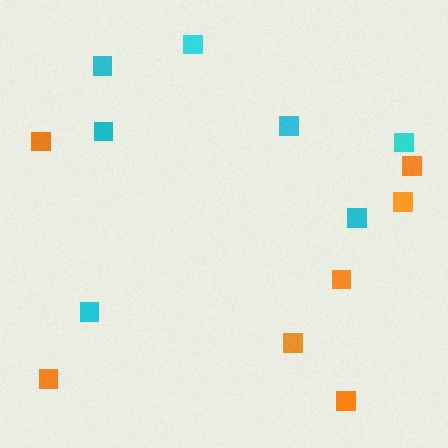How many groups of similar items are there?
There are 2 groups: one group of orange squares (7) and one group of cyan squares (7).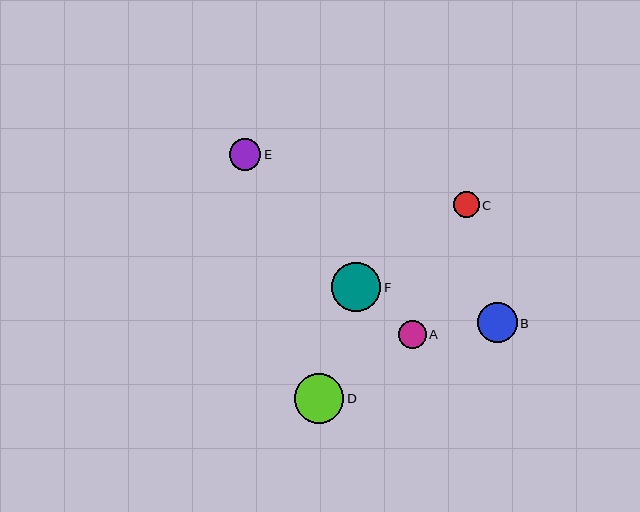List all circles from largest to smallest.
From largest to smallest: D, F, B, E, A, C.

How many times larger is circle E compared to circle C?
Circle E is approximately 1.2 times the size of circle C.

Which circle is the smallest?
Circle C is the smallest with a size of approximately 26 pixels.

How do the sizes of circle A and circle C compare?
Circle A and circle C are approximately the same size.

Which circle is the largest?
Circle D is the largest with a size of approximately 49 pixels.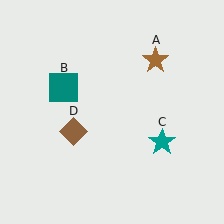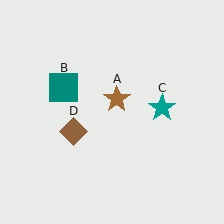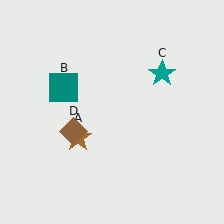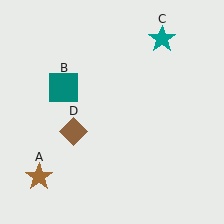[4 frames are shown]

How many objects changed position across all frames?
2 objects changed position: brown star (object A), teal star (object C).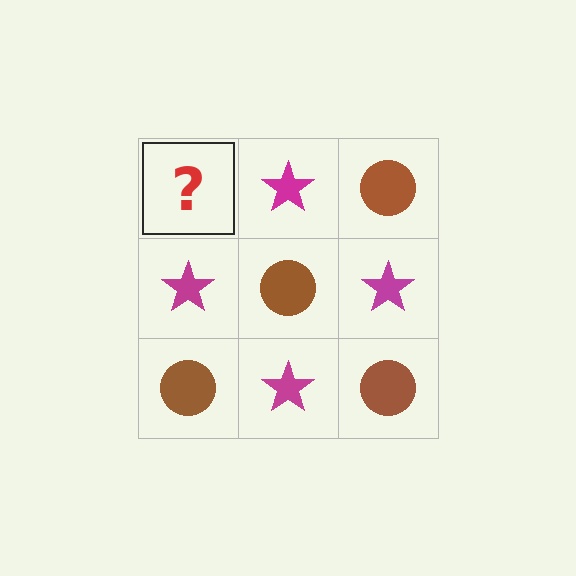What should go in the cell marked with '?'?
The missing cell should contain a brown circle.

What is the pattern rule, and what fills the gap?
The rule is that it alternates brown circle and magenta star in a checkerboard pattern. The gap should be filled with a brown circle.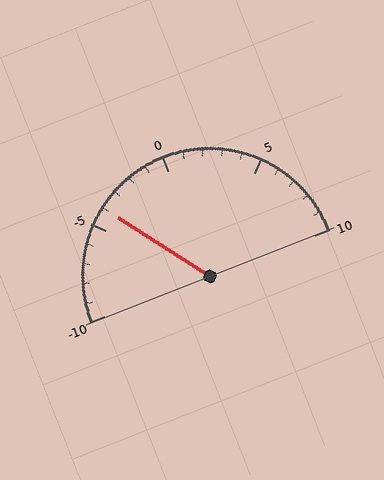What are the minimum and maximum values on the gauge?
The gauge ranges from -10 to 10.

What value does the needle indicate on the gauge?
The needle indicates approximately -4.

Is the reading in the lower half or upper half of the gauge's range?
The reading is in the lower half of the range (-10 to 10).